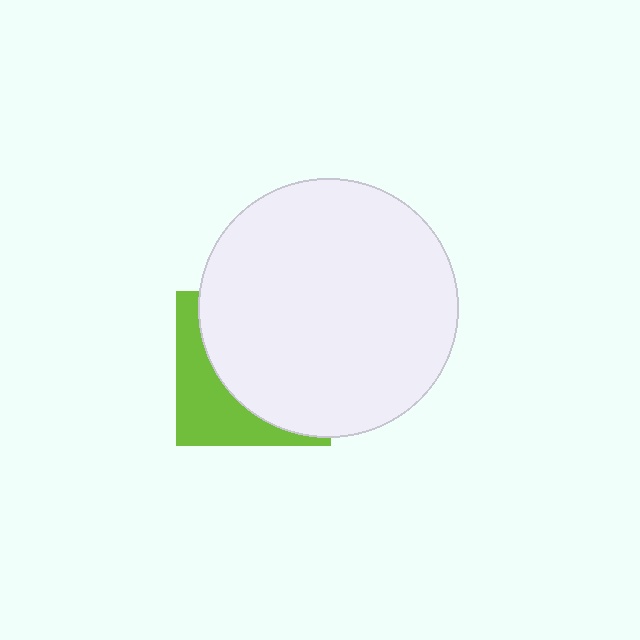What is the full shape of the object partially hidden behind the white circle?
The partially hidden object is a lime square.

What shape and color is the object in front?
The object in front is a white circle.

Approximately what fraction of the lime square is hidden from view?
Roughly 66% of the lime square is hidden behind the white circle.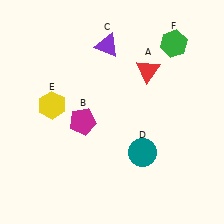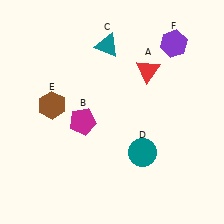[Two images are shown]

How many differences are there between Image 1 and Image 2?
There are 3 differences between the two images.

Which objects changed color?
C changed from purple to teal. E changed from yellow to brown. F changed from green to purple.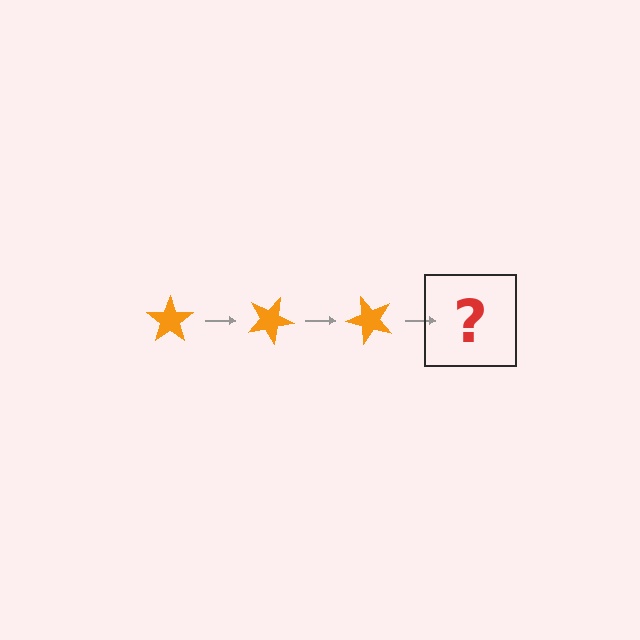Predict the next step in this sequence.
The next step is an orange star rotated 75 degrees.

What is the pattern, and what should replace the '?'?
The pattern is that the star rotates 25 degrees each step. The '?' should be an orange star rotated 75 degrees.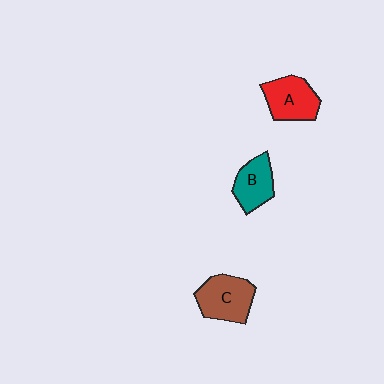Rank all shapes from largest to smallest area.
From largest to smallest: C (brown), A (red), B (teal).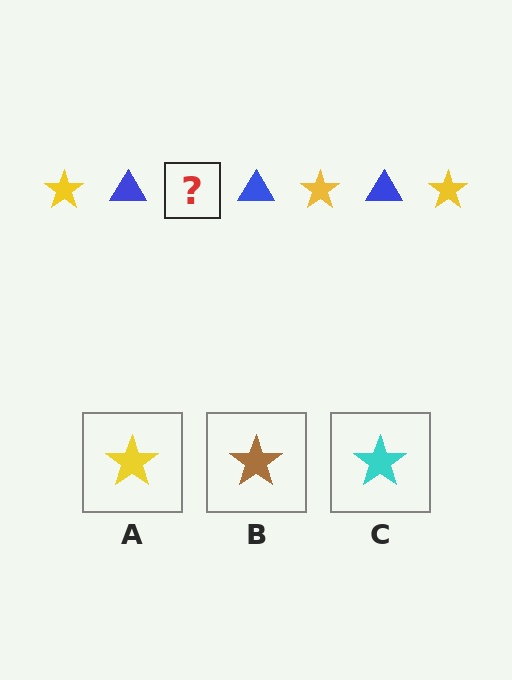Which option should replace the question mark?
Option A.